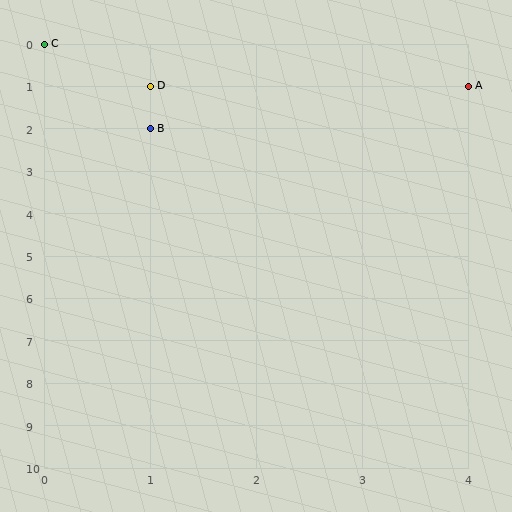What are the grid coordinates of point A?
Point A is at grid coordinates (4, 1).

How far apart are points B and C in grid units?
Points B and C are 1 column and 2 rows apart (about 2.2 grid units diagonally).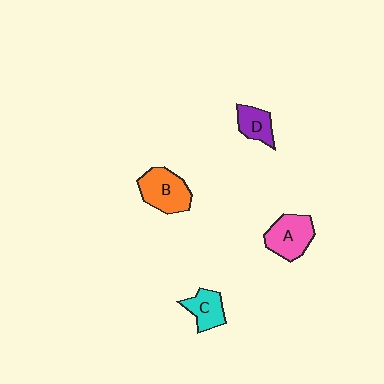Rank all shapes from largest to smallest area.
From largest to smallest: B (orange), A (pink), C (cyan), D (purple).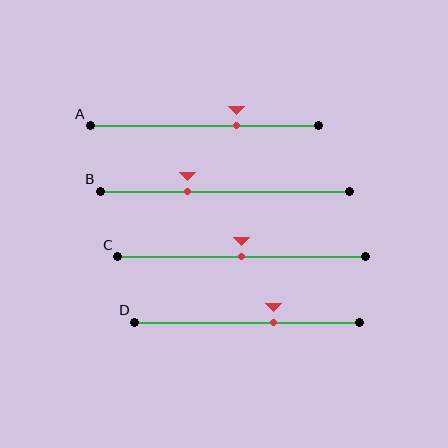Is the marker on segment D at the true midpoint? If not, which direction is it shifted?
No, the marker on segment D is shifted to the right by about 12% of the segment length.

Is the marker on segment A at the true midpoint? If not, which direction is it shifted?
No, the marker on segment A is shifted to the right by about 14% of the segment length.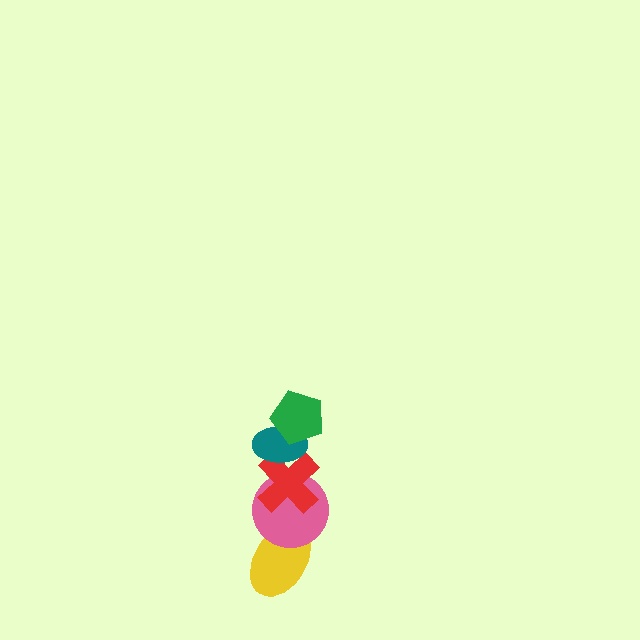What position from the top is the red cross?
The red cross is 3rd from the top.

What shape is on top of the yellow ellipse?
The pink circle is on top of the yellow ellipse.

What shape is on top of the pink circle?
The red cross is on top of the pink circle.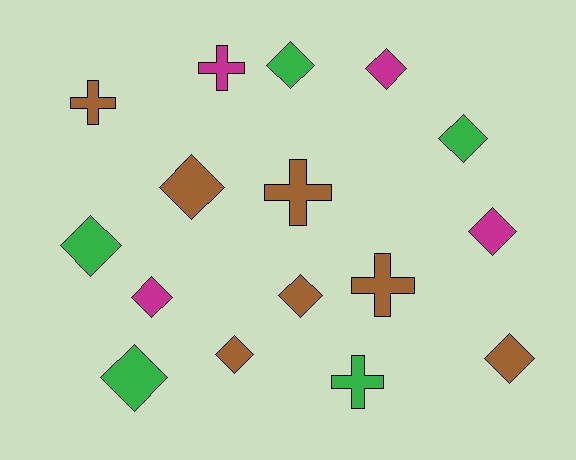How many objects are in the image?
There are 16 objects.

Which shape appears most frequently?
Diamond, with 11 objects.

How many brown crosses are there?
There are 3 brown crosses.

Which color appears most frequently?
Brown, with 7 objects.